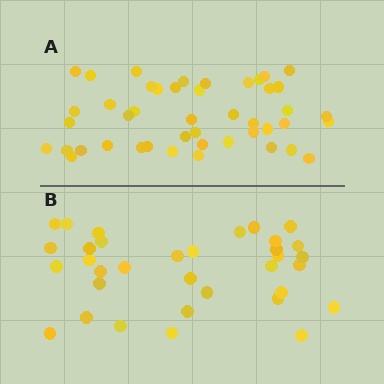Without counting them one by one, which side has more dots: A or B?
Region A (the top region) has more dots.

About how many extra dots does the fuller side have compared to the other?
Region A has roughly 12 or so more dots than region B.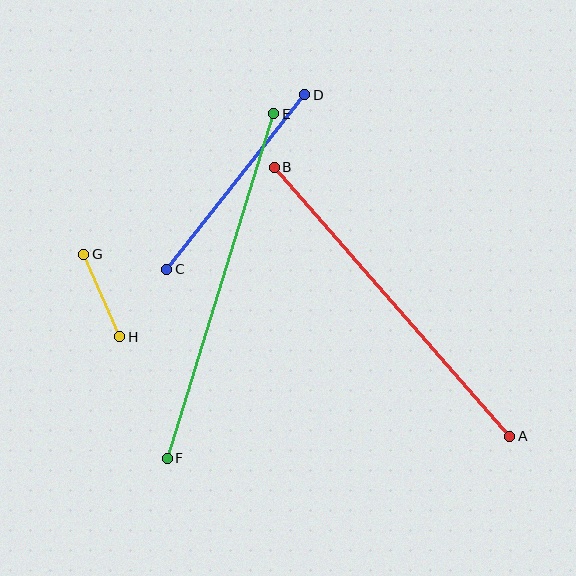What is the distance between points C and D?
The distance is approximately 223 pixels.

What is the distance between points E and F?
The distance is approximately 361 pixels.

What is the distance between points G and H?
The distance is approximately 90 pixels.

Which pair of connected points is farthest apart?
Points E and F are farthest apart.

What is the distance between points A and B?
The distance is approximately 358 pixels.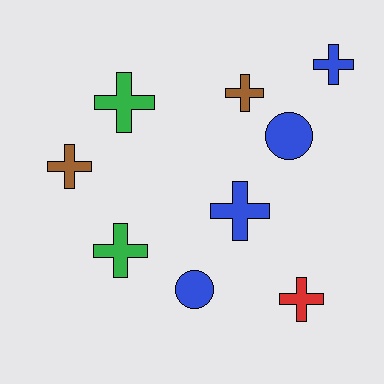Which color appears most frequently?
Blue, with 4 objects.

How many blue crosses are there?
There are 2 blue crosses.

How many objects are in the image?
There are 9 objects.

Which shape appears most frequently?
Cross, with 7 objects.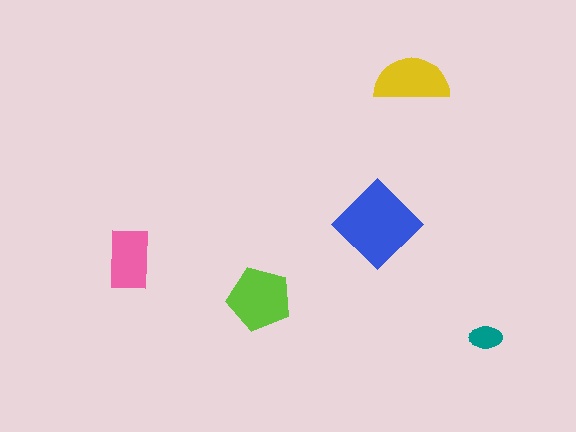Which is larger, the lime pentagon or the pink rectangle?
The lime pentagon.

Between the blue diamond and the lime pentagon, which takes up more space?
The blue diamond.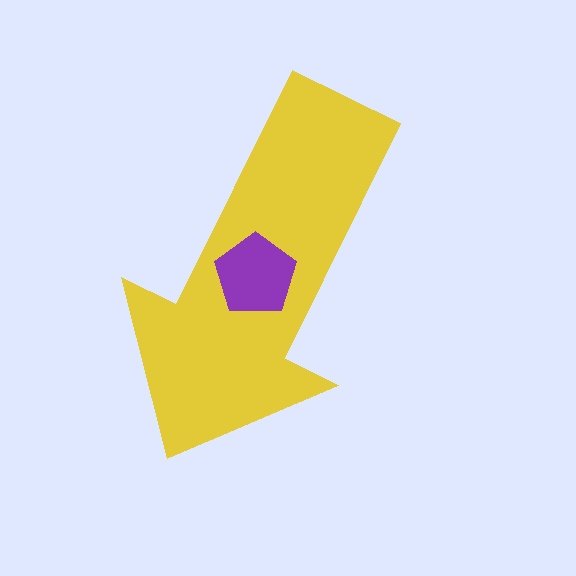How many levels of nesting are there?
2.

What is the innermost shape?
The purple pentagon.